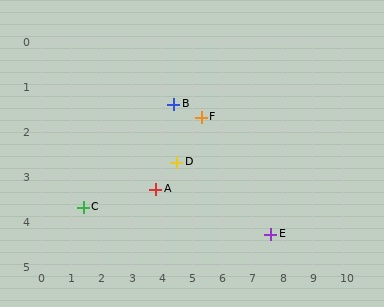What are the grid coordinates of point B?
Point B is at approximately (4.4, 1.4).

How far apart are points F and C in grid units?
Points F and C are about 4.4 grid units apart.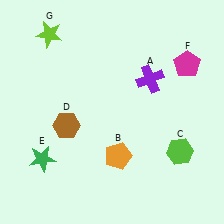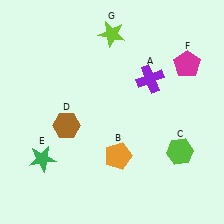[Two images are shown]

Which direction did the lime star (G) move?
The lime star (G) moved right.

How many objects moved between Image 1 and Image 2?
1 object moved between the two images.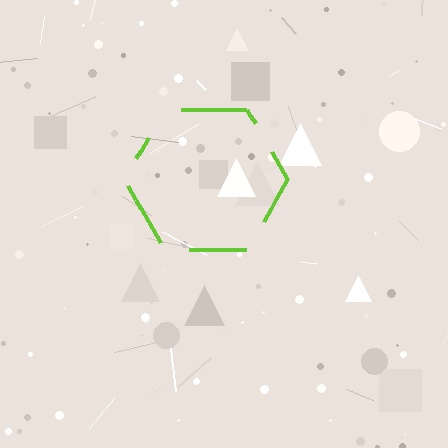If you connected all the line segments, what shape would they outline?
They would outline a hexagon.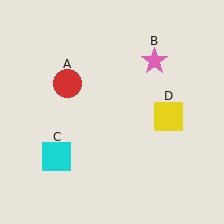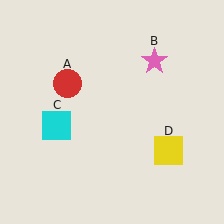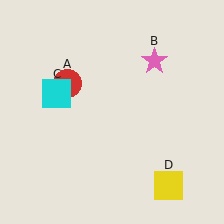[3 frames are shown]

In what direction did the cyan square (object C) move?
The cyan square (object C) moved up.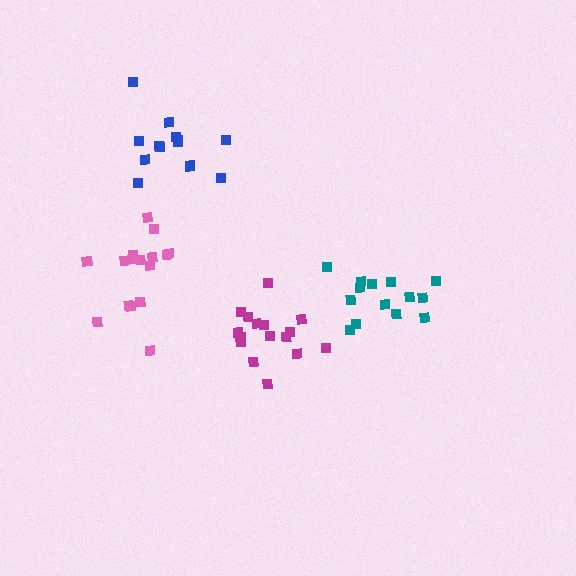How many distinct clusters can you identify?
There are 4 distinct clusters.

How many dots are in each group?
Group 1: 16 dots, Group 2: 14 dots, Group 3: 16 dots, Group 4: 14 dots (60 total).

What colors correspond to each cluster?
The clusters are colored: magenta, teal, pink, blue.